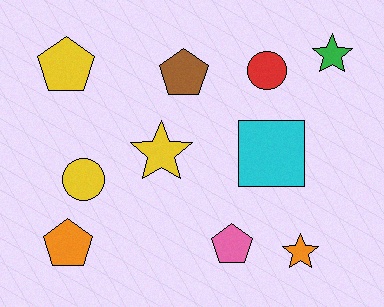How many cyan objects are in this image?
There is 1 cyan object.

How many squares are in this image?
There is 1 square.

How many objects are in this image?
There are 10 objects.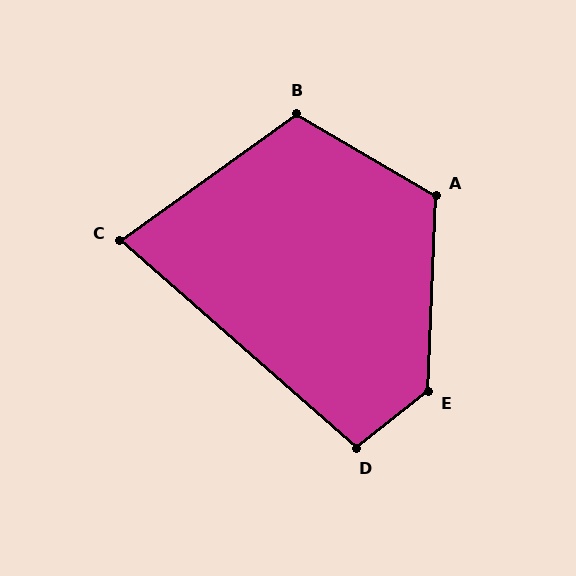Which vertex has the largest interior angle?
E, at approximately 131 degrees.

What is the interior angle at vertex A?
Approximately 118 degrees (obtuse).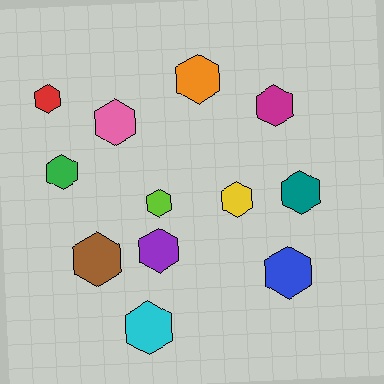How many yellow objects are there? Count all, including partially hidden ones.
There is 1 yellow object.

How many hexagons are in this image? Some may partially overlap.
There are 12 hexagons.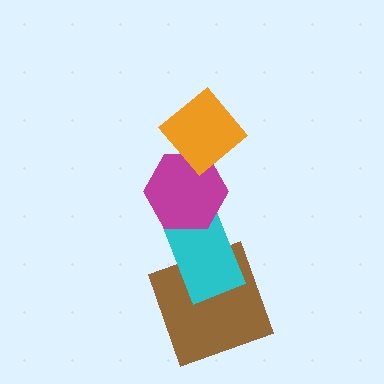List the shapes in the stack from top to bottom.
From top to bottom: the orange diamond, the magenta hexagon, the cyan rectangle, the brown square.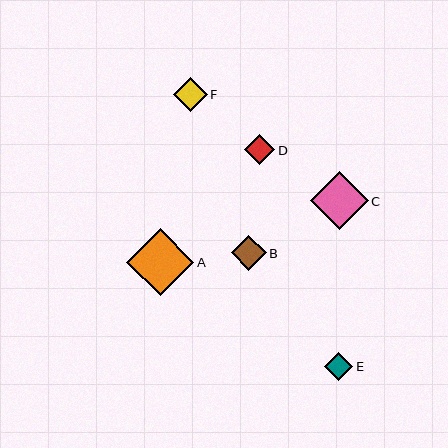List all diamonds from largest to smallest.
From largest to smallest: A, C, B, F, D, E.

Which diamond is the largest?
Diamond A is the largest with a size of approximately 67 pixels.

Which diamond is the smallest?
Diamond E is the smallest with a size of approximately 28 pixels.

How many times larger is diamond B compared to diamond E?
Diamond B is approximately 1.2 times the size of diamond E.